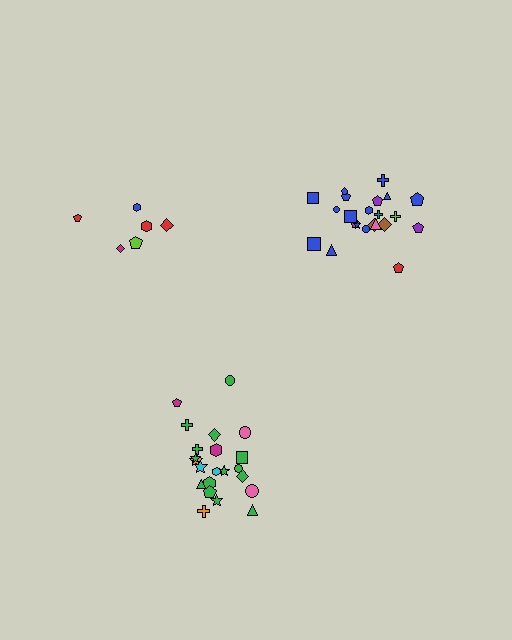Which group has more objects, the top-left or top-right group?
The top-right group.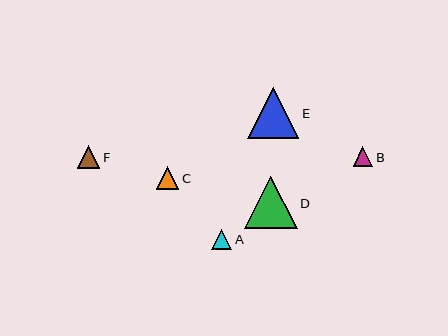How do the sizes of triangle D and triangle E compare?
Triangle D and triangle E are approximately the same size.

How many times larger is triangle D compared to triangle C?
Triangle D is approximately 2.3 times the size of triangle C.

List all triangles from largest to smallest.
From largest to smallest: D, E, F, C, A, B.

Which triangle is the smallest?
Triangle B is the smallest with a size of approximately 20 pixels.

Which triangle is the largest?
Triangle D is the largest with a size of approximately 52 pixels.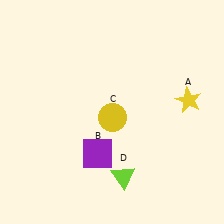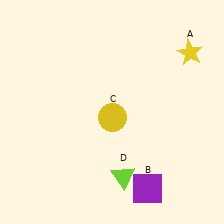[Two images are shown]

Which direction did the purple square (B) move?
The purple square (B) moved right.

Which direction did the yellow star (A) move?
The yellow star (A) moved up.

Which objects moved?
The objects that moved are: the yellow star (A), the purple square (B).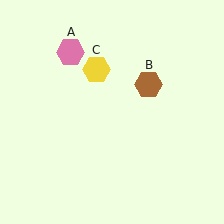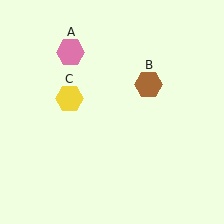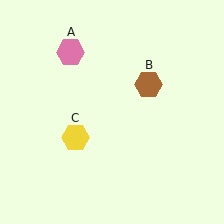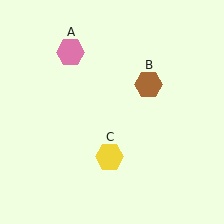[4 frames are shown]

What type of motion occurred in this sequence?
The yellow hexagon (object C) rotated counterclockwise around the center of the scene.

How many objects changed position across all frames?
1 object changed position: yellow hexagon (object C).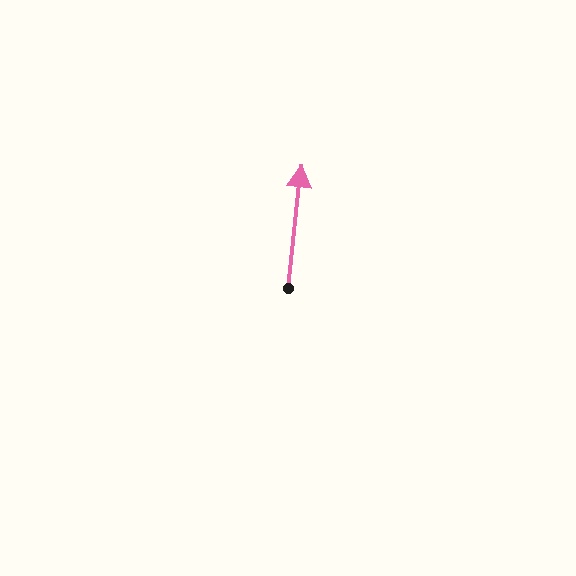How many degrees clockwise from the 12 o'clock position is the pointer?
Approximately 6 degrees.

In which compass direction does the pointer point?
North.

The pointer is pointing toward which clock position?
Roughly 12 o'clock.